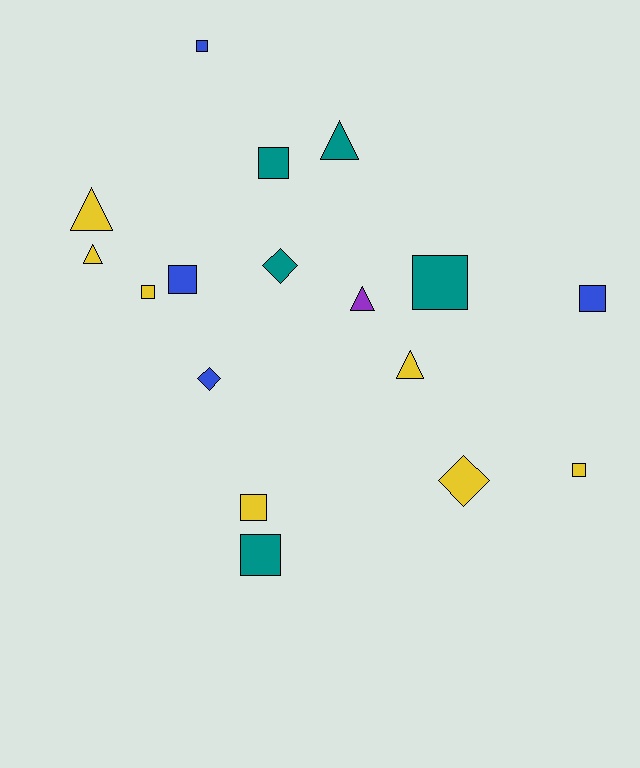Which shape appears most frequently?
Square, with 9 objects.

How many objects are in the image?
There are 17 objects.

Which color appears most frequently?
Yellow, with 7 objects.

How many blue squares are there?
There are 3 blue squares.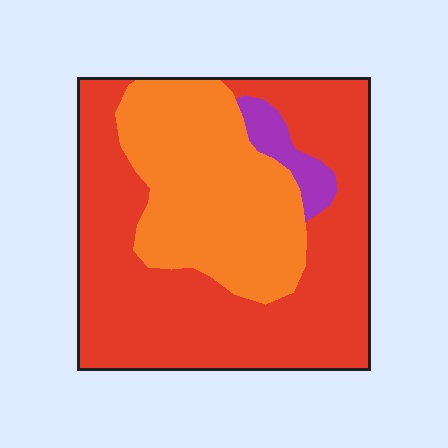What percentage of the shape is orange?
Orange takes up about one third (1/3) of the shape.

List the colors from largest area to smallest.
From largest to smallest: red, orange, purple.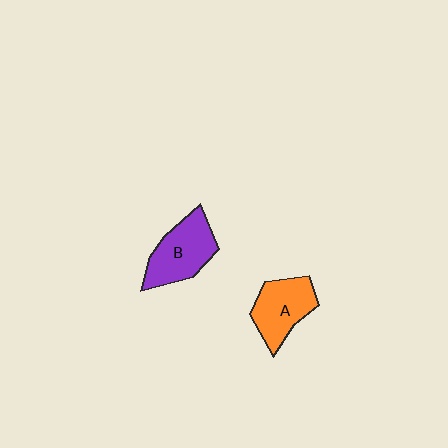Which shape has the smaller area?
Shape A (orange).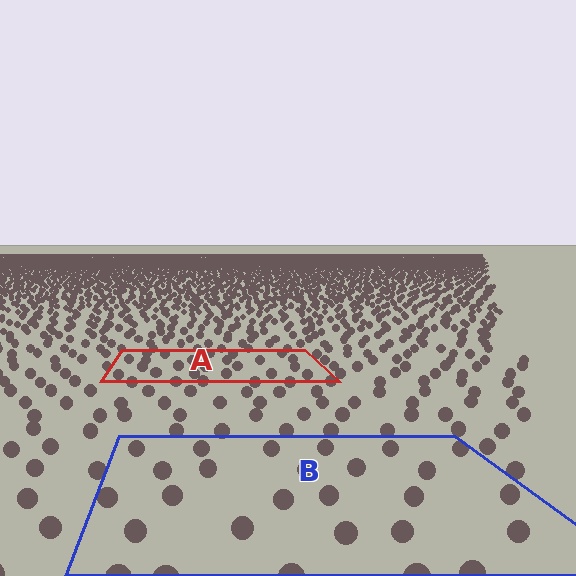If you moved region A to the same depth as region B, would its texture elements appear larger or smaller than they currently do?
They would appear larger. At a closer depth, the same texture elements are projected at a bigger on-screen size.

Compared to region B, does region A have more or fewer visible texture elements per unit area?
Region A has more texture elements per unit area — they are packed more densely because it is farther away.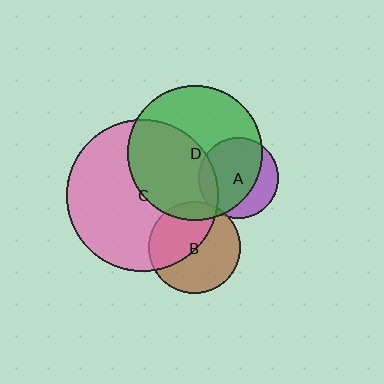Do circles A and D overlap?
Yes.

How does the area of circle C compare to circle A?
Approximately 3.6 times.